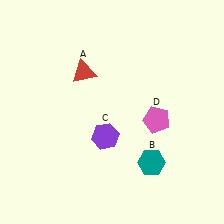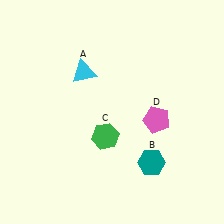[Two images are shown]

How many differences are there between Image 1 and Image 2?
There are 2 differences between the two images.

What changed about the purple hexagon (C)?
In Image 1, C is purple. In Image 2, it changed to green.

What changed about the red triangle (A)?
In Image 1, A is red. In Image 2, it changed to cyan.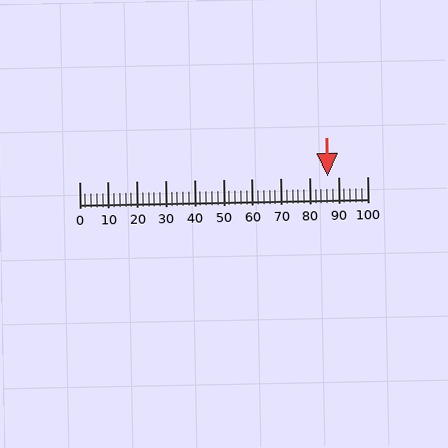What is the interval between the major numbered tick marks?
The major tick marks are spaced 10 units apart.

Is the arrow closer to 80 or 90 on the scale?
The arrow is closer to 90.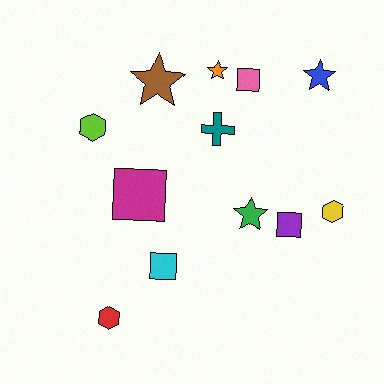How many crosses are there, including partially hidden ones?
There is 1 cross.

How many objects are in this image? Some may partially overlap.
There are 12 objects.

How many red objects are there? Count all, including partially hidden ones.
There is 1 red object.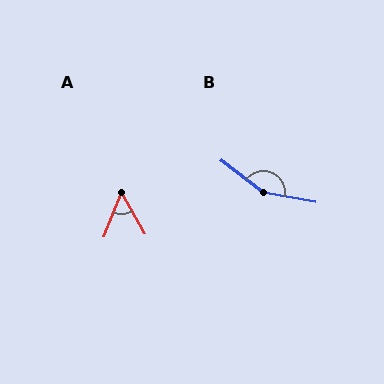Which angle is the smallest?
A, at approximately 50 degrees.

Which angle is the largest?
B, at approximately 153 degrees.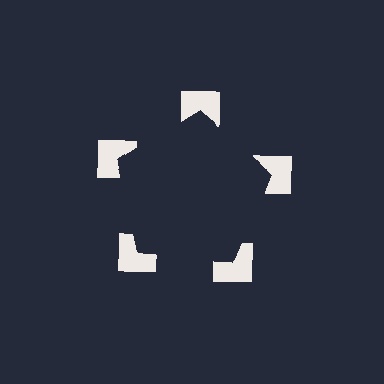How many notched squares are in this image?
There are 5 — one at each vertex of the illusory pentagon.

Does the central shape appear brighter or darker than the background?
It typically appears slightly darker than the background, even though no actual brightness change is drawn.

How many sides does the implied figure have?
5 sides.